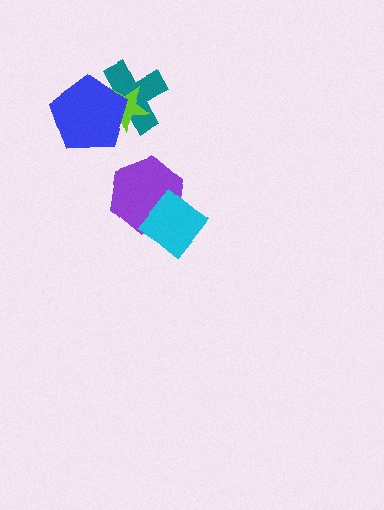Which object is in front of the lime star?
The blue pentagon is in front of the lime star.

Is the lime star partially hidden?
Yes, it is partially covered by another shape.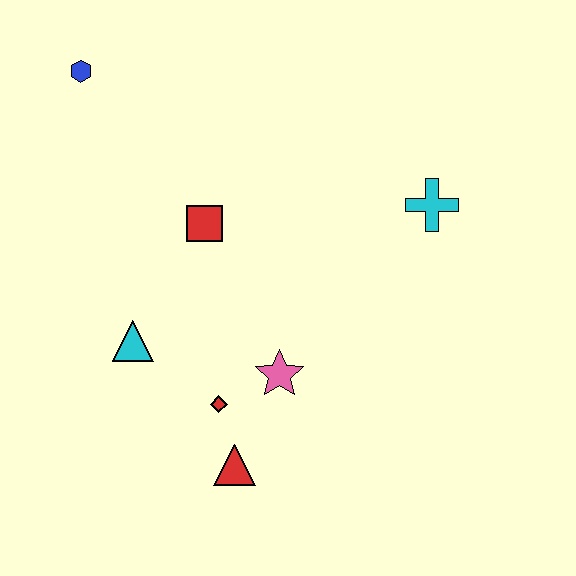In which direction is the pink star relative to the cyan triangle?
The pink star is to the right of the cyan triangle.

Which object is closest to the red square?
The cyan triangle is closest to the red square.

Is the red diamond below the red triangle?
No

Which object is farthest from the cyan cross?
The blue hexagon is farthest from the cyan cross.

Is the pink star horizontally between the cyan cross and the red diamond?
Yes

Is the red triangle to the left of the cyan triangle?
No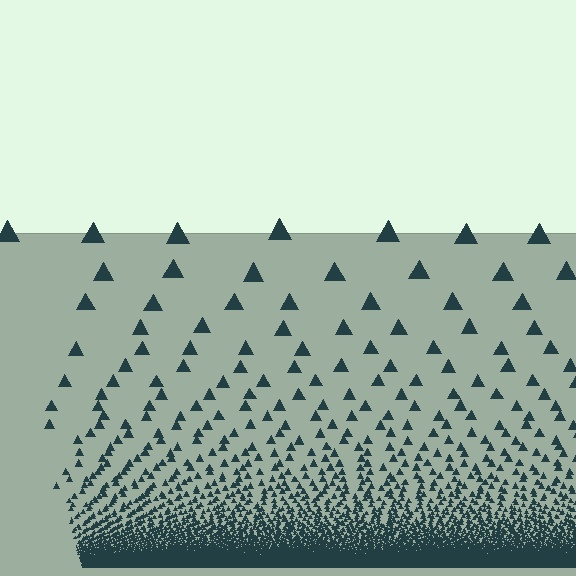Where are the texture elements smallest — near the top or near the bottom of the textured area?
Near the bottom.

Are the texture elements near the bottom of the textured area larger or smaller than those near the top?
Smaller. The gradient is inverted — elements near the bottom are smaller and denser.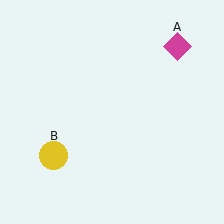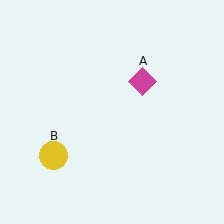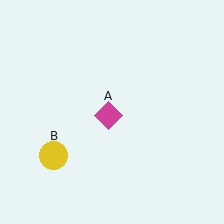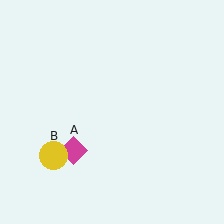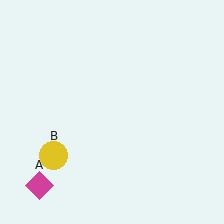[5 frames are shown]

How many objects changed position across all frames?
1 object changed position: magenta diamond (object A).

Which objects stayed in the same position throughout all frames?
Yellow circle (object B) remained stationary.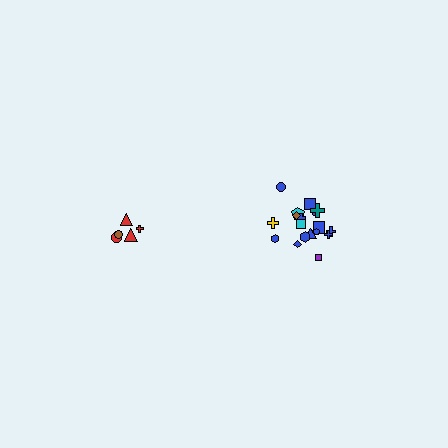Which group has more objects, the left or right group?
The right group.